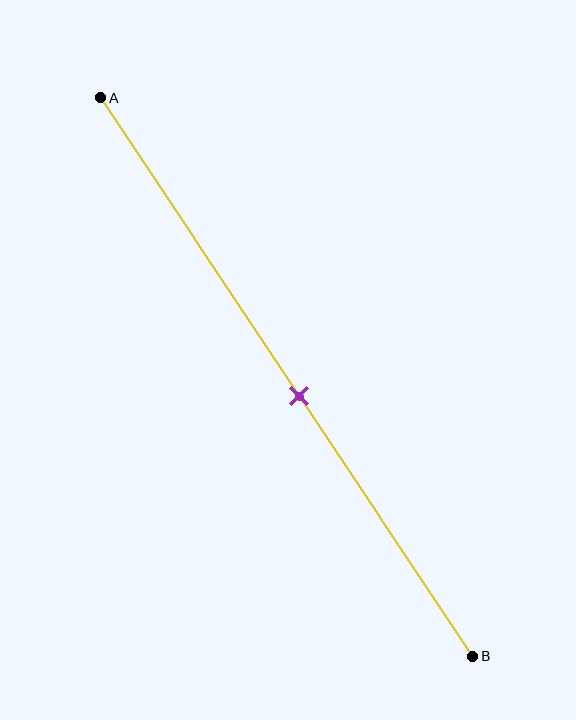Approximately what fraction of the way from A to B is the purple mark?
The purple mark is approximately 55% of the way from A to B.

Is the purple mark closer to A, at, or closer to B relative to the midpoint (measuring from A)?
The purple mark is closer to point B than the midpoint of segment AB.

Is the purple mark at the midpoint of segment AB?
No, the mark is at about 55% from A, not at the 50% midpoint.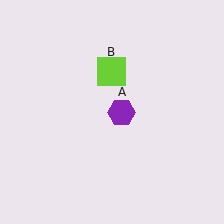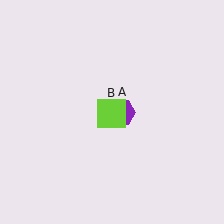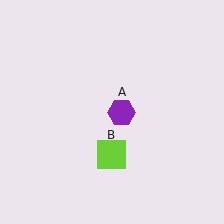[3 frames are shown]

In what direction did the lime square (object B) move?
The lime square (object B) moved down.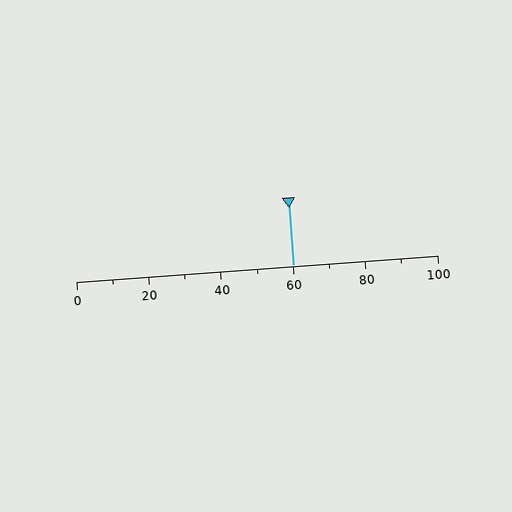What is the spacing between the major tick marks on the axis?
The major ticks are spaced 20 apart.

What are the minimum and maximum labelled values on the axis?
The axis runs from 0 to 100.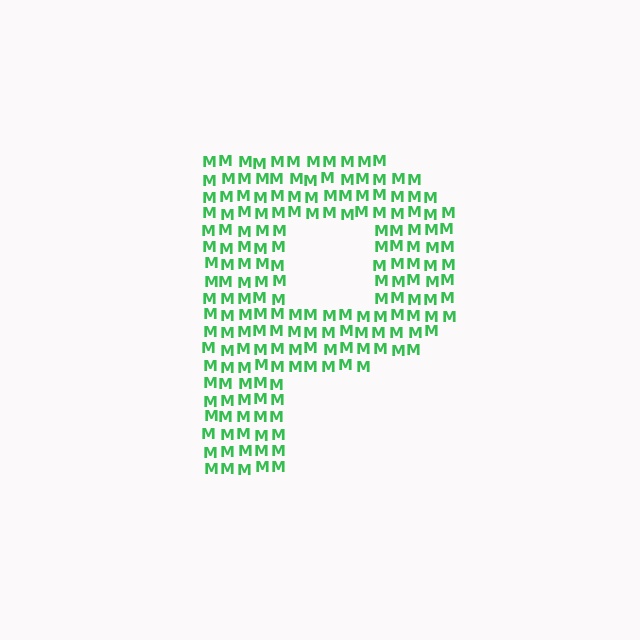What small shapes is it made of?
It is made of small letter M's.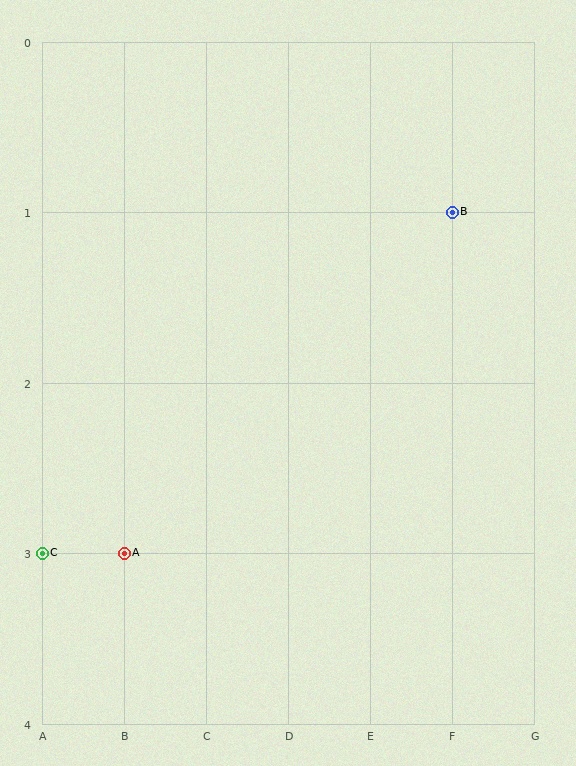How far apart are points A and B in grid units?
Points A and B are 4 columns and 2 rows apart (about 4.5 grid units diagonally).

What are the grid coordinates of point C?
Point C is at grid coordinates (A, 3).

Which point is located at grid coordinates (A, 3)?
Point C is at (A, 3).